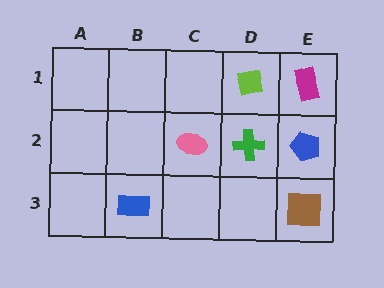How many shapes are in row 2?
3 shapes.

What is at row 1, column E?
A magenta rectangle.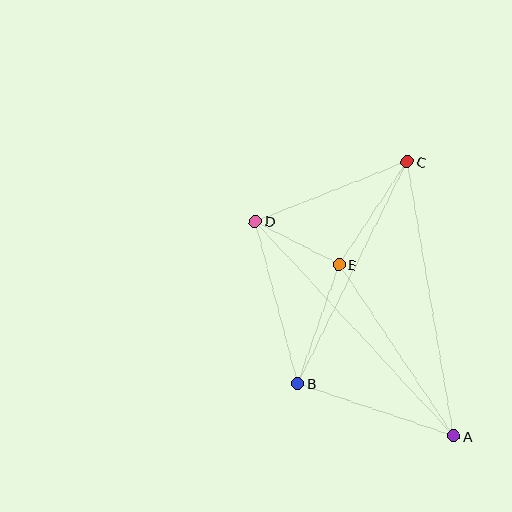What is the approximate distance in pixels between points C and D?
The distance between C and D is approximately 163 pixels.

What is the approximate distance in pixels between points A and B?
The distance between A and B is approximately 164 pixels.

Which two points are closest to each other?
Points D and E are closest to each other.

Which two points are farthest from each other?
Points A and D are farthest from each other.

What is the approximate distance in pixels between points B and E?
The distance between B and E is approximately 126 pixels.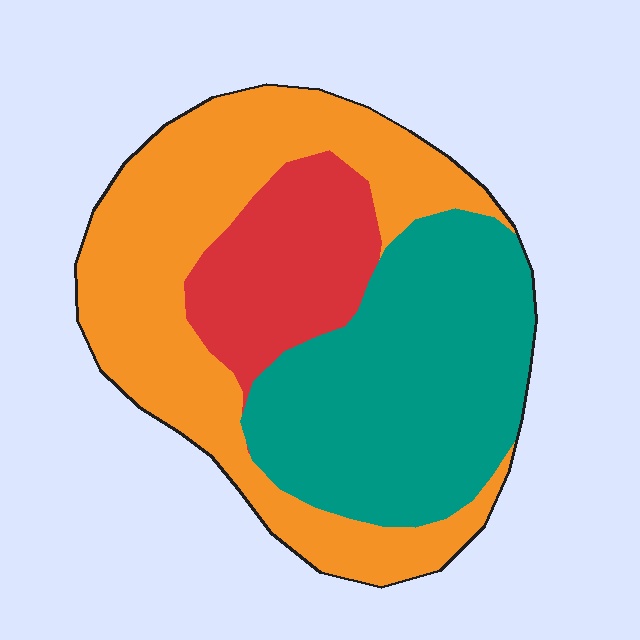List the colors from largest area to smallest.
From largest to smallest: orange, teal, red.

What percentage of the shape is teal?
Teal takes up about three eighths (3/8) of the shape.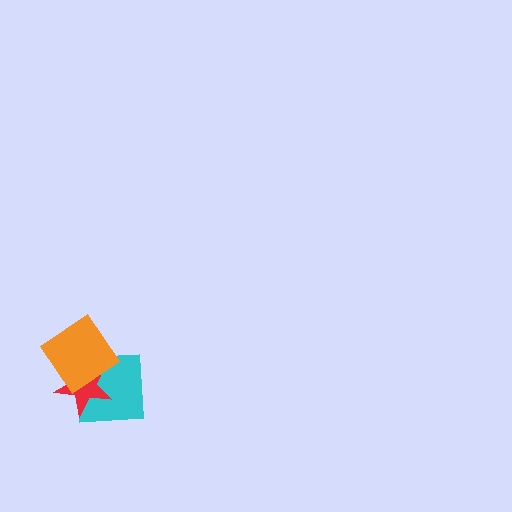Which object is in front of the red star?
The orange diamond is in front of the red star.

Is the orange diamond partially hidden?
No, no other shape covers it.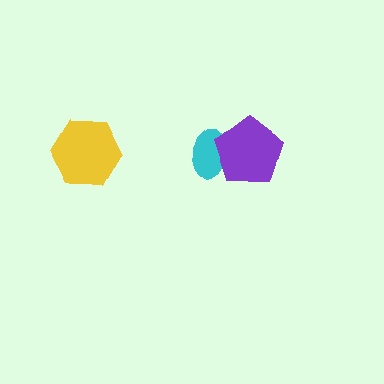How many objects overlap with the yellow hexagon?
0 objects overlap with the yellow hexagon.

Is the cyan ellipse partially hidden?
Yes, it is partially covered by another shape.